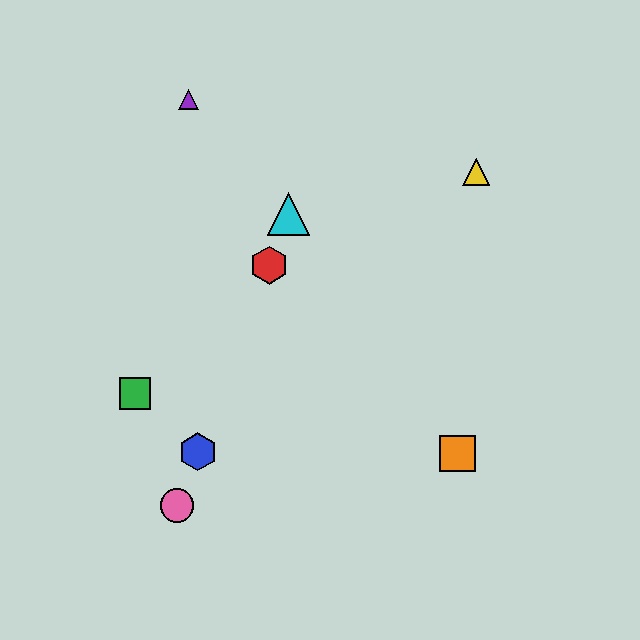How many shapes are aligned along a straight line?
4 shapes (the red hexagon, the blue hexagon, the cyan triangle, the pink circle) are aligned along a straight line.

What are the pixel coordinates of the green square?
The green square is at (135, 393).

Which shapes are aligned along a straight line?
The red hexagon, the blue hexagon, the cyan triangle, the pink circle are aligned along a straight line.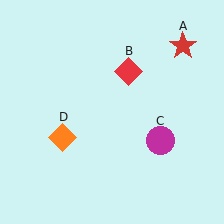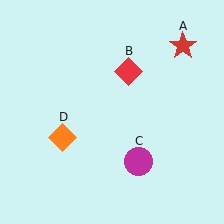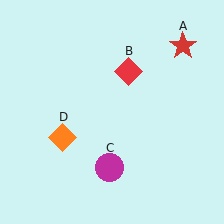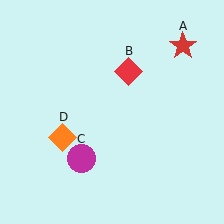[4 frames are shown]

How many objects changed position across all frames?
1 object changed position: magenta circle (object C).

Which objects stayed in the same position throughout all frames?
Red star (object A) and red diamond (object B) and orange diamond (object D) remained stationary.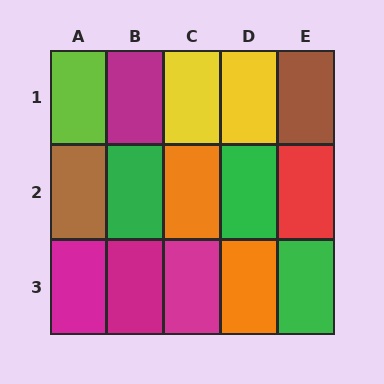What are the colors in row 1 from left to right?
Lime, magenta, yellow, yellow, brown.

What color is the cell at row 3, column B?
Magenta.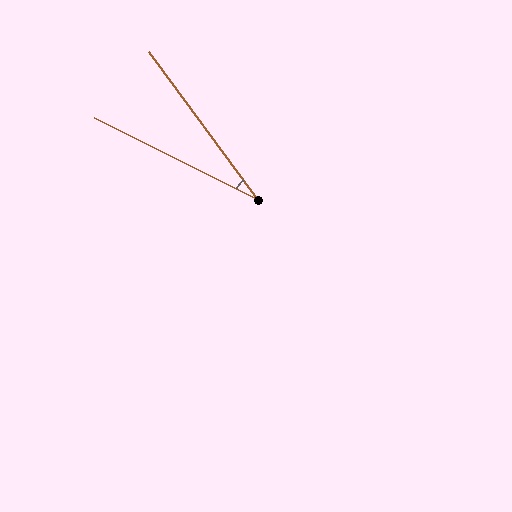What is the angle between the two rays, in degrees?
Approximately 27 degrees.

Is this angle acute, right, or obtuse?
It is acute.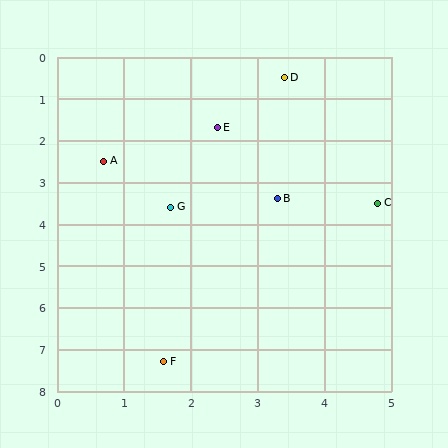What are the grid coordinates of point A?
Point A is at approximately (0.7, 2.5).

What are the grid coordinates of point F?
Point F is at approximately (1.6, 7.3).